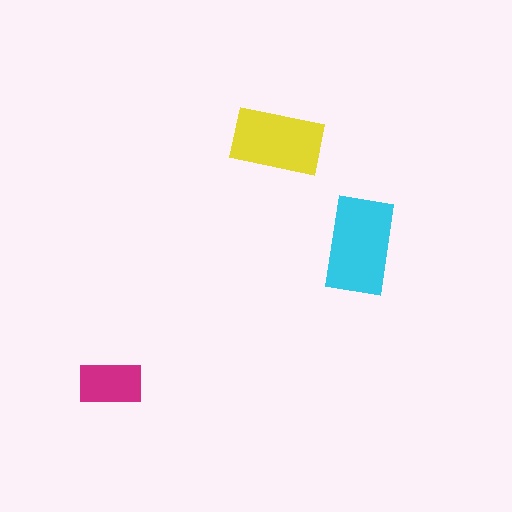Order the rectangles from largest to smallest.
the cyan one, the yellow one, the magenta one.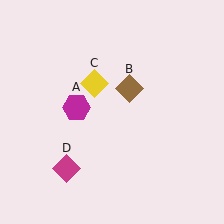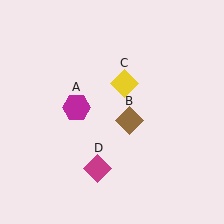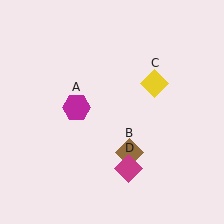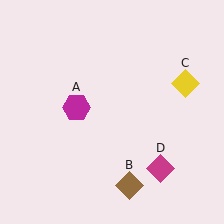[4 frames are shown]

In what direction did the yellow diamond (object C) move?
The yellow diamond (object C) moved right.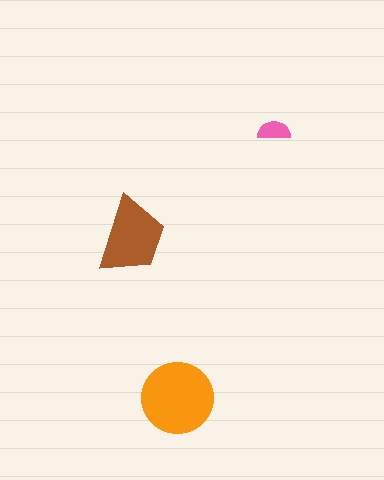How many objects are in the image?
There are 3 objects in the image.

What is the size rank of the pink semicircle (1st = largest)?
3rd.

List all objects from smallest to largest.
The pink semicircle, the brown trapezoid, the orange circle.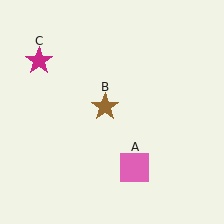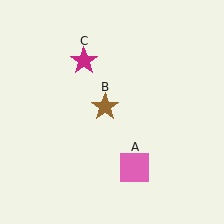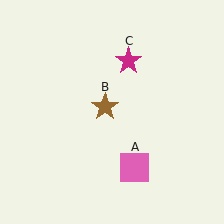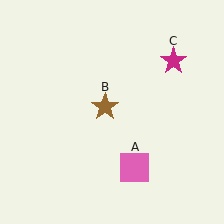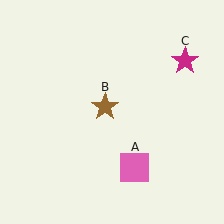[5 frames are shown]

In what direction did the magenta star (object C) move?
The magenta star (object C) moved right.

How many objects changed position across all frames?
1 object changed position: magenta star (object C).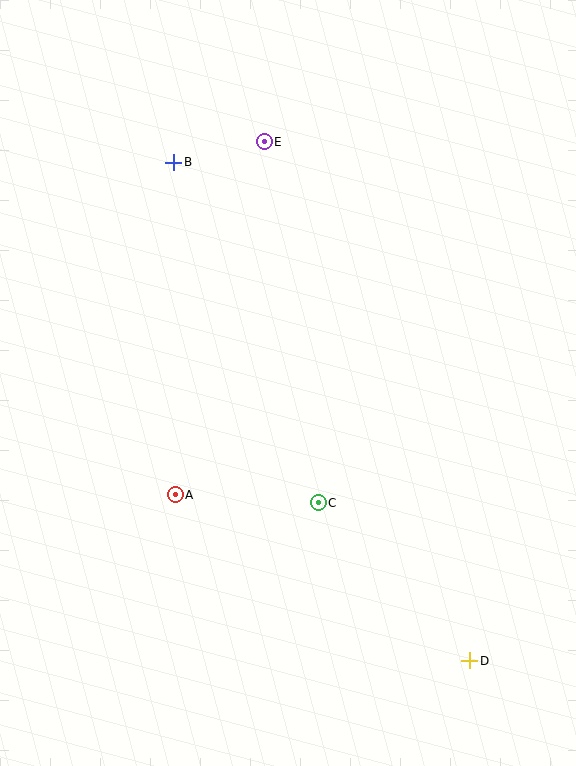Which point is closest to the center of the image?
Point C at (318, 503) is closest to the center.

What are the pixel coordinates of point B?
Point B is at (173, 162).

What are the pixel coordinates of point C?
Point C is at (318, 503).